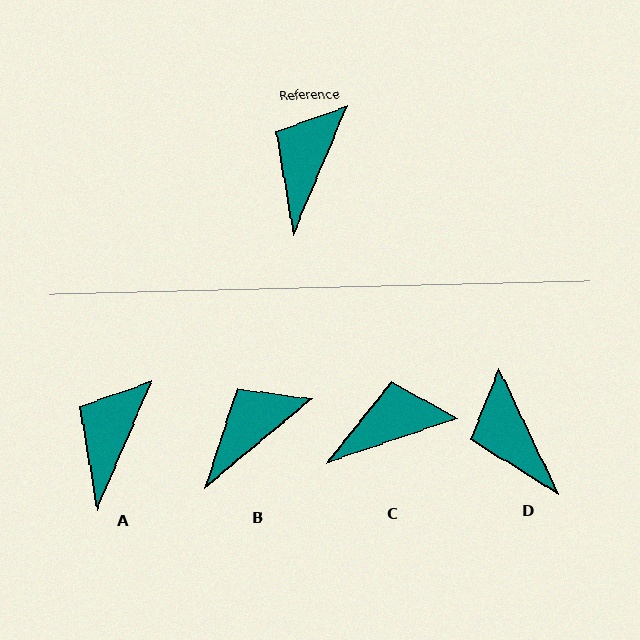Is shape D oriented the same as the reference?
No, it is off by about 48 degrees.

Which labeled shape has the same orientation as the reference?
A.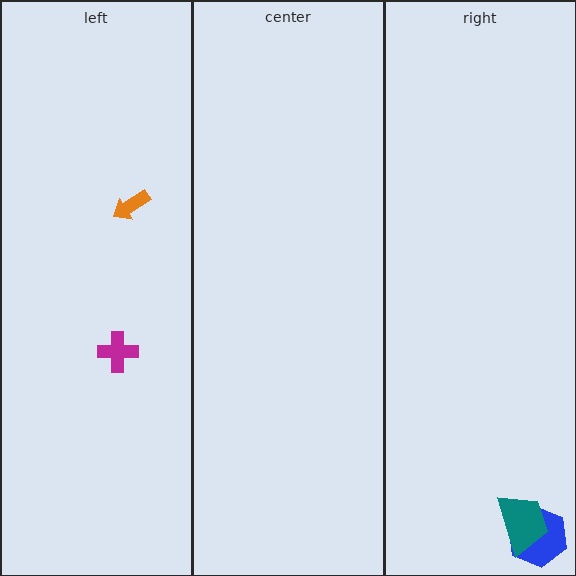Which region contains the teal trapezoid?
The right region.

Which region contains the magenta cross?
The left region.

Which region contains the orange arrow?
The left region.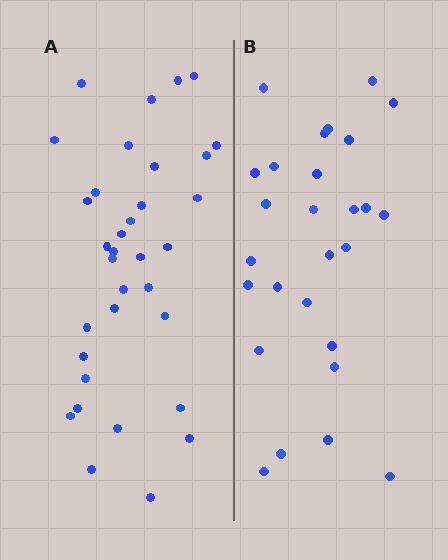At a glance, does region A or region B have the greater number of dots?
Region A (the left region) has more dots.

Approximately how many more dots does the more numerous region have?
Region A has roughly 8 or so more dots than region B.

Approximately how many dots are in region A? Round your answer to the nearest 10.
About 30 dots. (The exact count is 34, which rounds to 30.)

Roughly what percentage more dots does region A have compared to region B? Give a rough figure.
About 25% more.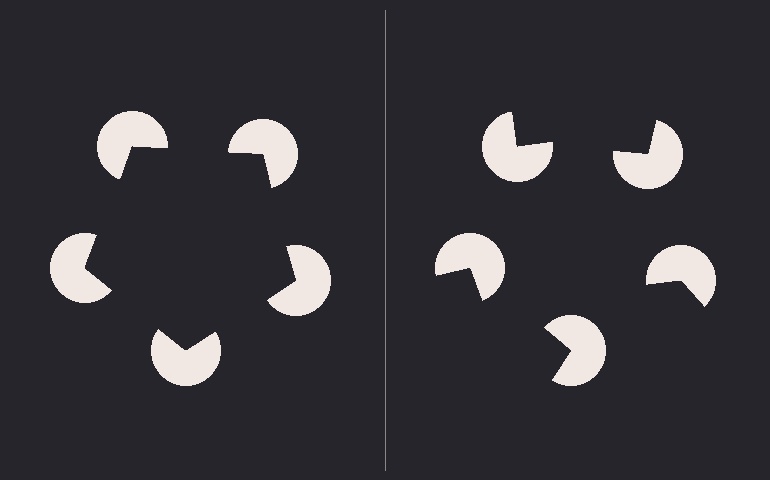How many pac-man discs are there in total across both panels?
10 — 5 on each side.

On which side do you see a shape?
An illusory pentagon appears on the left side. On the right side the wedge cuts are rotated, so no coherent shape forms.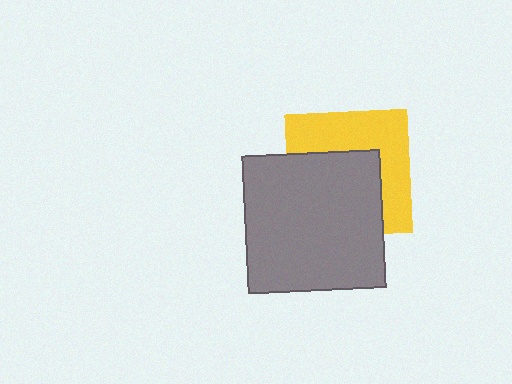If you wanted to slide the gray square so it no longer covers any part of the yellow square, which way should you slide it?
Slide it toward the lower-left — that is the most direct way to separate the two shapes.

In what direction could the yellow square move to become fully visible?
The yellow square could move toward the upper-right. That would shift it out from behind the gray square entirely.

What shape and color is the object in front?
The object in front is a gray square.